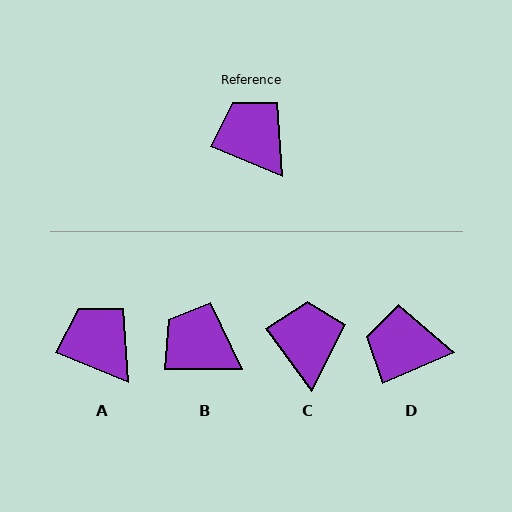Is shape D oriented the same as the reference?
No, it is off by about 46 degrees.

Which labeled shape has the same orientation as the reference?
A.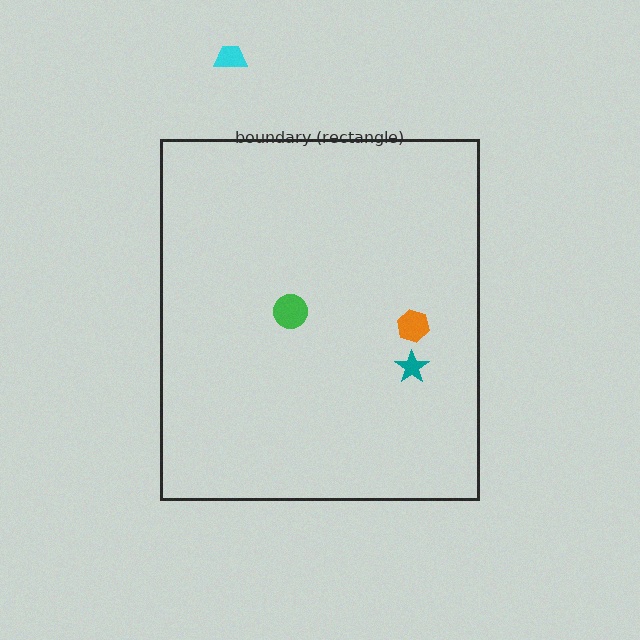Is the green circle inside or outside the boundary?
Inside.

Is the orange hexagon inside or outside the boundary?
Inside.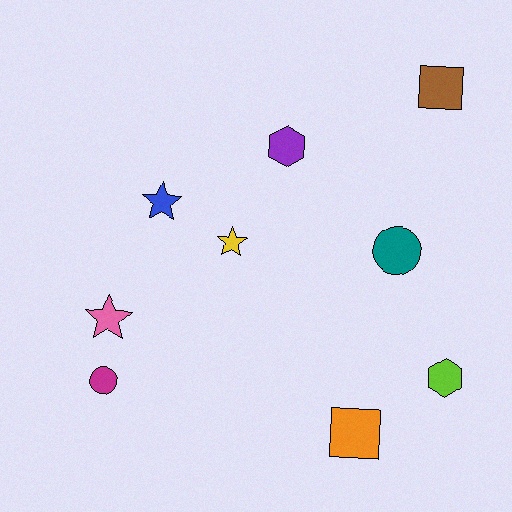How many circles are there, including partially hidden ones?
There are 2 circles.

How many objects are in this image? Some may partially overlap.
There are 9 objects.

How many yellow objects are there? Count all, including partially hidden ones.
There is 1 yellow object.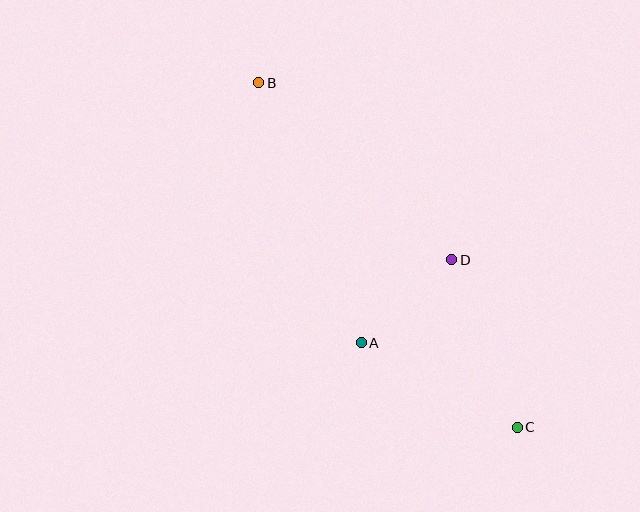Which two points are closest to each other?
Points A and D are closest to each other.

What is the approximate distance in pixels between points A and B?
The distance between A and B is approximately 279 pixels.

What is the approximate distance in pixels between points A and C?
The distance between A and C is approximately 177 pixels.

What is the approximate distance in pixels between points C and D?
The distance between C and D is approximately 180 pixels.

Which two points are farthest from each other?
Points B and C are farthest from each other.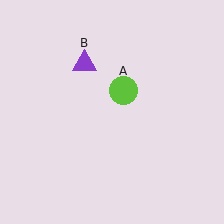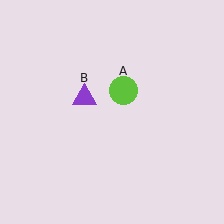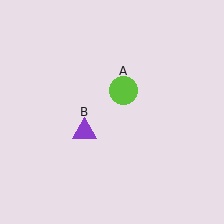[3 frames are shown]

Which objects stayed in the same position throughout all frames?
Lime circle (object A) remained stationary.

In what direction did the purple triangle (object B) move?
The purple triangle (object B) moved down.